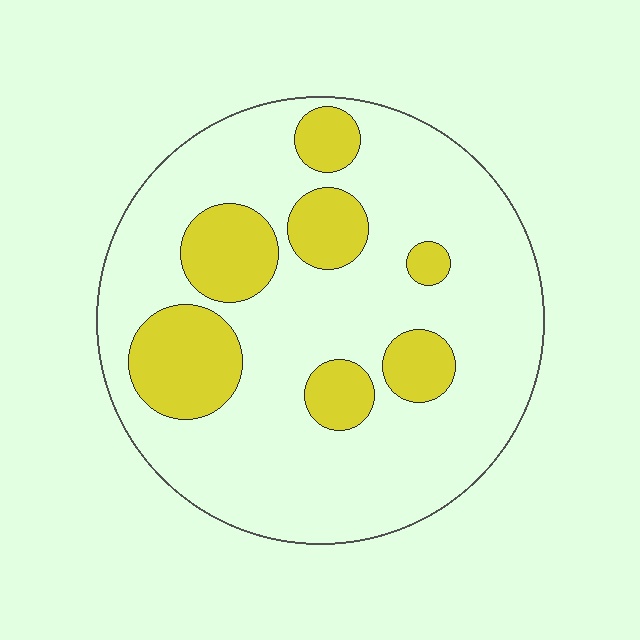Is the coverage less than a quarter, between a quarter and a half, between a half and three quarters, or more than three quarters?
Less than a quarter.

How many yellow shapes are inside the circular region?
7.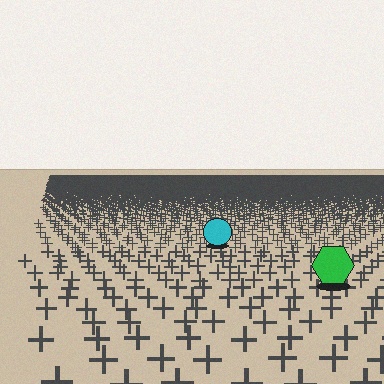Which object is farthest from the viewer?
The cyan circle is farthest from the viewer. It appears smaller and the ground texture around it is denser.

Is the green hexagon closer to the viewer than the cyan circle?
Yes. The green hexagon is closer — you can tell from the texture gradient: the ground texture is coarser near it.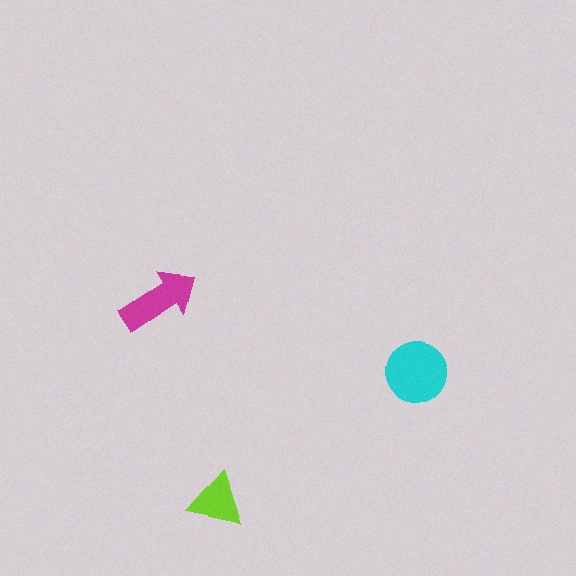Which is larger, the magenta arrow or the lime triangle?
The magenta arrow.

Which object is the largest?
The cyan circle.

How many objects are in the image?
There are 3 objects in the image.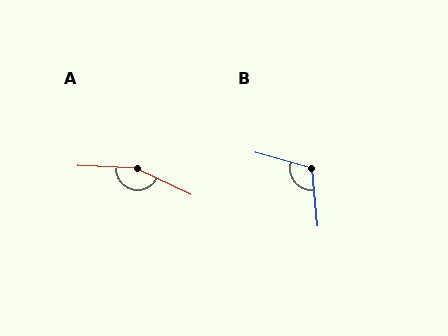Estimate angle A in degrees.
Approximately 157 degrees.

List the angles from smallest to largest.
B (111°), A (157°).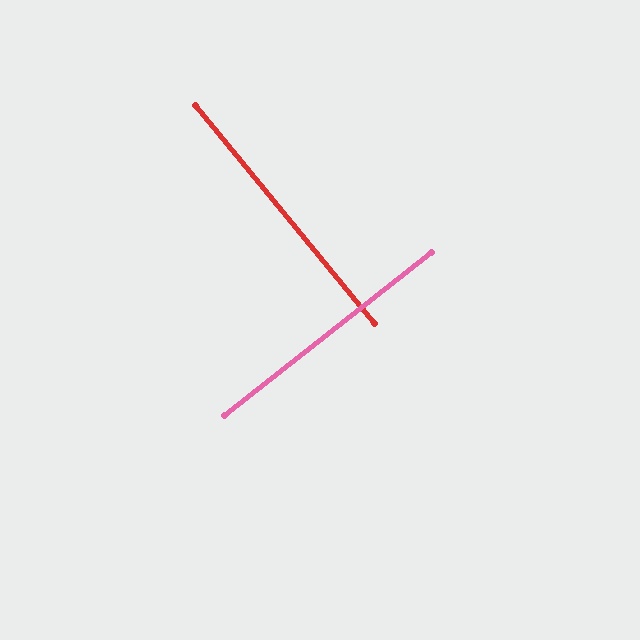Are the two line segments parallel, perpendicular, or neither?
Perpendicular — they meet at approximately 89°.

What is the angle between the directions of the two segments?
Approximately 89 degrees.